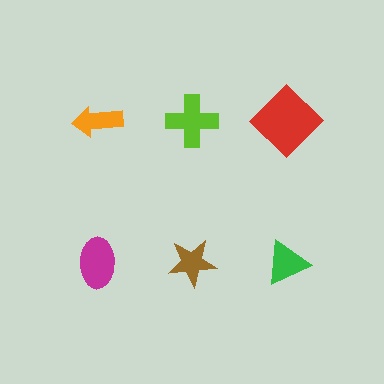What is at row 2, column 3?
A green triangle.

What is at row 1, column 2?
A lime cross.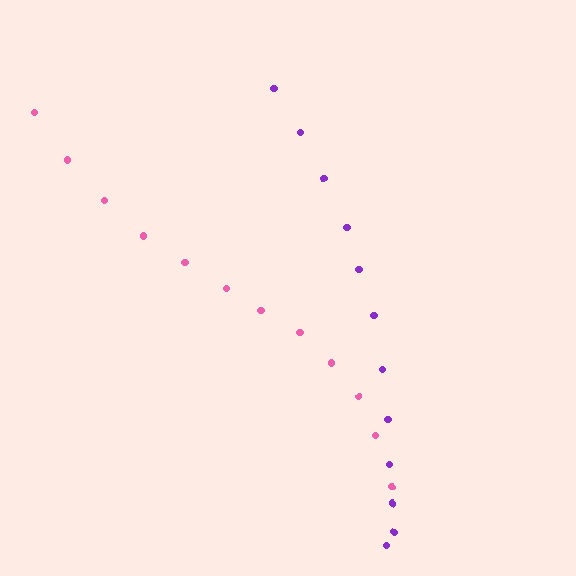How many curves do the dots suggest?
There are 2 distinct paths.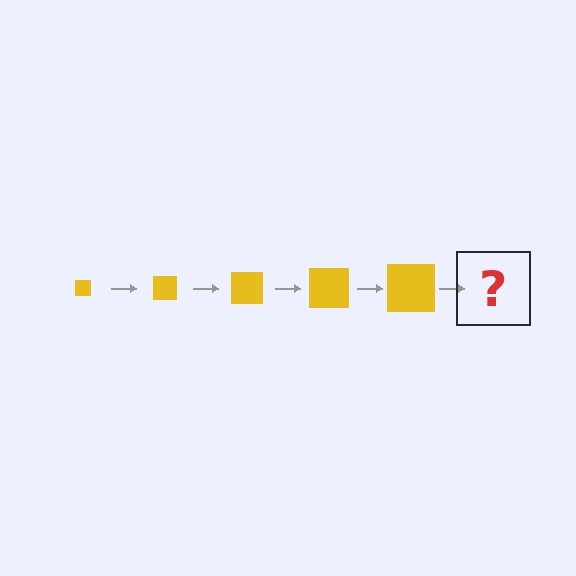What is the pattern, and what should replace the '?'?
The pattern is that the square gets progressively larger each step. The '?' should be a yellow square, larger than the previous one.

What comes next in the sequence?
The next element should be a yellow square, larger than the previous one.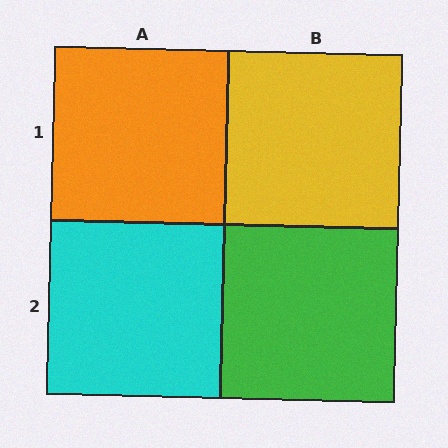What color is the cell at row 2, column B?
Green.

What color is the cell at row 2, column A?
Cyan.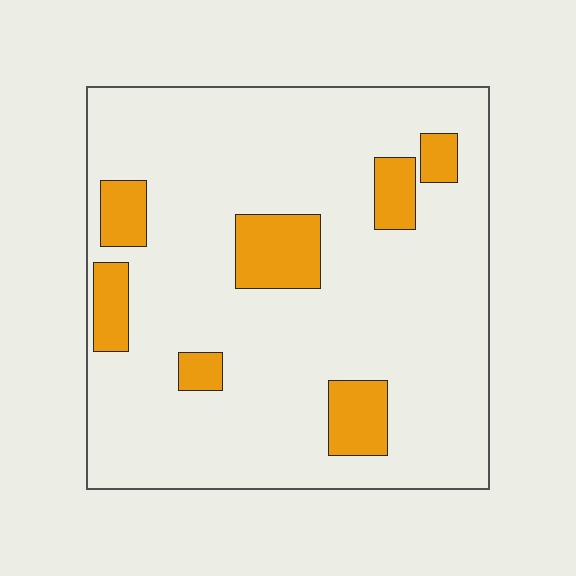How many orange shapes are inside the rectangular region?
7.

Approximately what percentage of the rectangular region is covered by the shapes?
Approximately 15%.